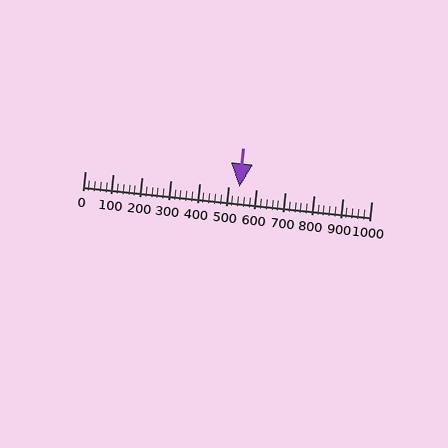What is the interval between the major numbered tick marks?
The major tick marks are spaced 100 units apart.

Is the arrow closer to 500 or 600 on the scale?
The arrow is closer to 500.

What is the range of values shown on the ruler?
The ruler shows values from 0 to 1000.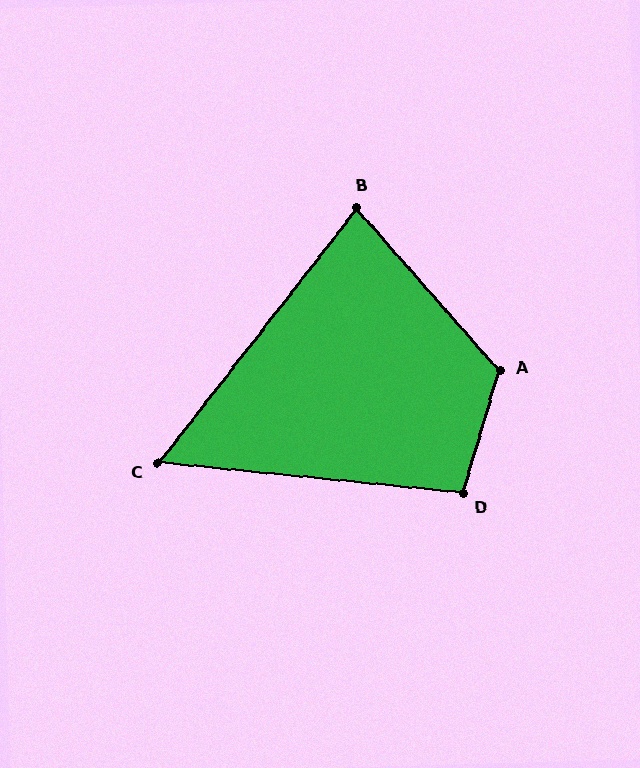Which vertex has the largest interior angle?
A, at approximately 122 degrees.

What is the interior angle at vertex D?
Approximately 101 degrees (obtuse).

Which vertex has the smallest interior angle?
C, at approximately 58 degrees.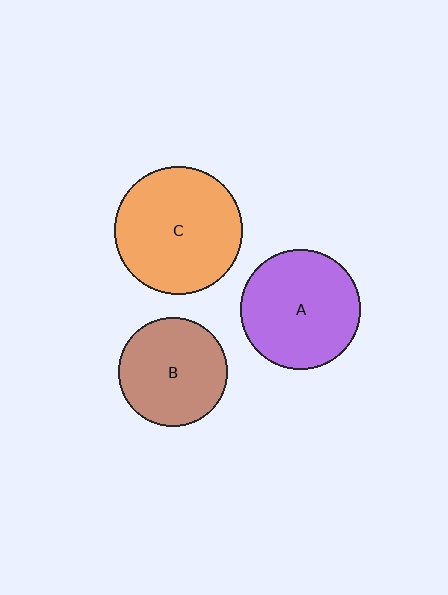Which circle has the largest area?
Circle C (orange).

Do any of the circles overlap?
No, none of the circles overlap.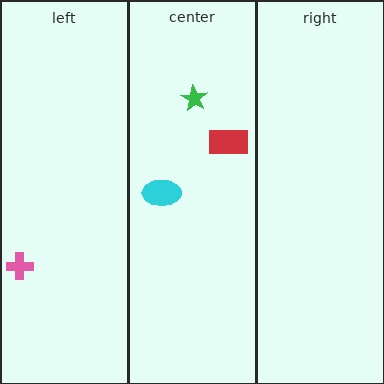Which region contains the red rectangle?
The center region.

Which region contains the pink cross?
The left region.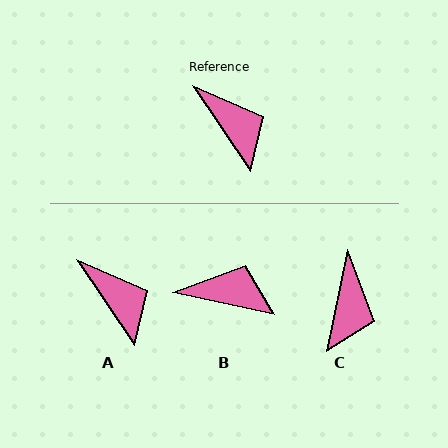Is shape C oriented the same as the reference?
No, it is off by about 46 degrees.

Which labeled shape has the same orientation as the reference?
A.